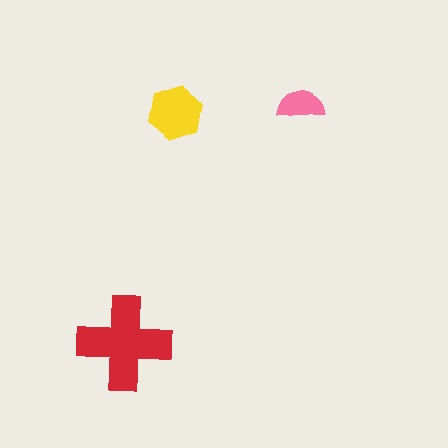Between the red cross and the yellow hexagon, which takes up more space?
The red cross.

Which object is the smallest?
The pink semicircle.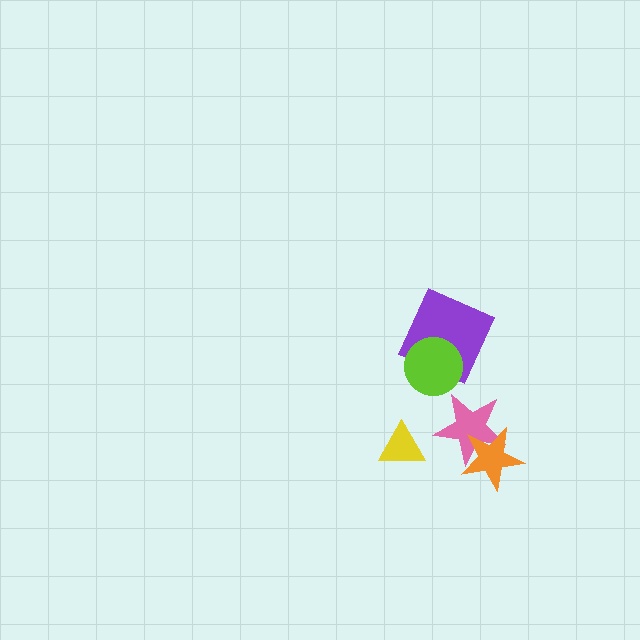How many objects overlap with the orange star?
1 object overlaps with the orange star.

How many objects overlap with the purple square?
1 object overlaps with the purple square.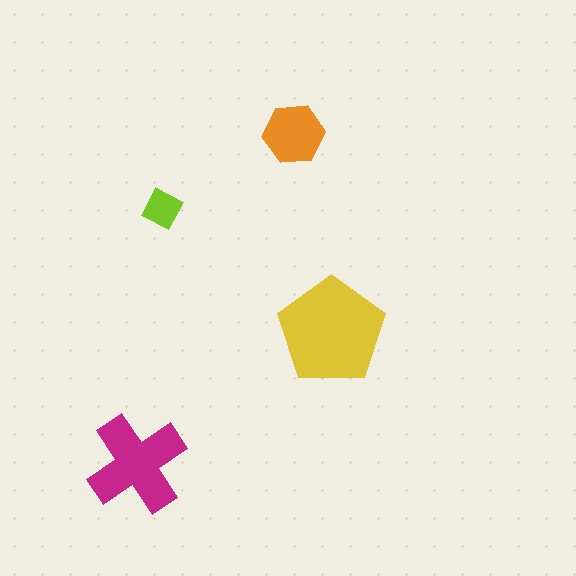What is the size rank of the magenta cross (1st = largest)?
2nd.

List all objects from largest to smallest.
The yellow pentagon, the magenta cross, the orange hexagon, the lime diamond.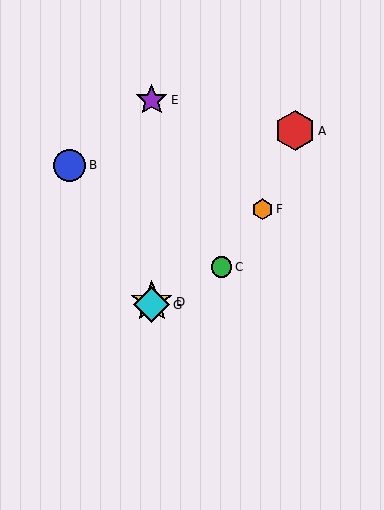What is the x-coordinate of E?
Object E is at x≈152.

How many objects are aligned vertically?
3 objects (D, E, G) are aligned vertically.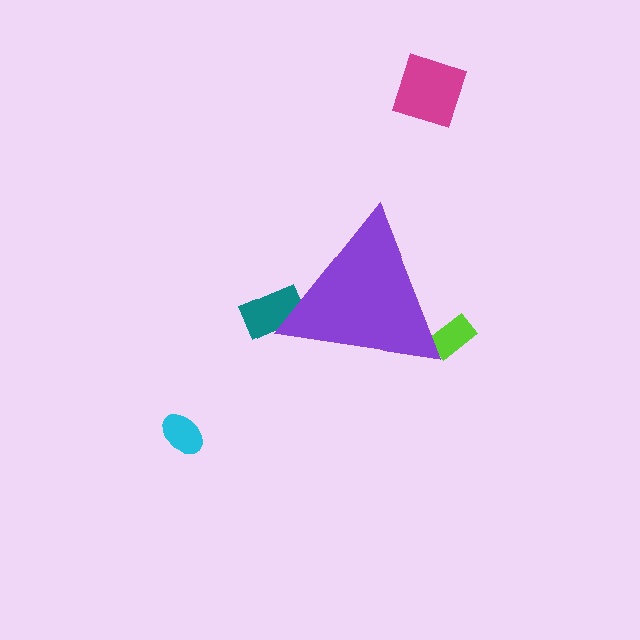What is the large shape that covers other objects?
A purple triangle.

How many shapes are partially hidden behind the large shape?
2 shapes are partially hidden.